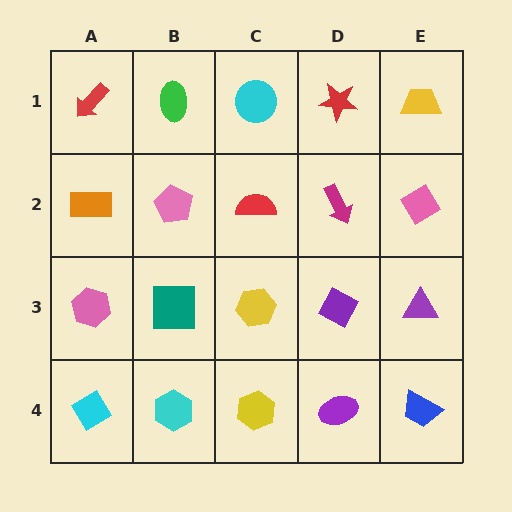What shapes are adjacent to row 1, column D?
A magenta arrow (row 2, column D), a cyan circle (row 1, column C), a yellow trapezoid (row 1, column E).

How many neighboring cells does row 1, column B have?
3.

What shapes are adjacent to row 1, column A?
An orange rectangle (row 2, column A), a green ellipse (row 1, column B).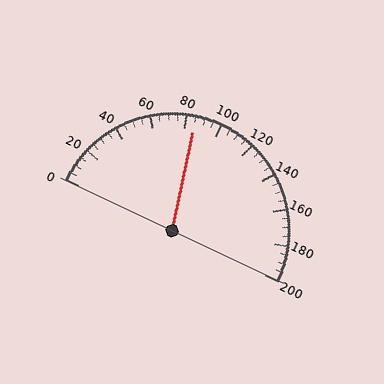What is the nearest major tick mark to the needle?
The nearest major tick mark is 80.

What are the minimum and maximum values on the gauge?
The gauge ranges from 0 to 200.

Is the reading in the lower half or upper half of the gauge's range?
The reading is in the lower half of the range (0 to 200).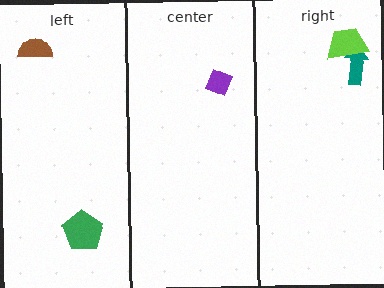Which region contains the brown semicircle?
The left region.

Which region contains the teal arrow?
The right region.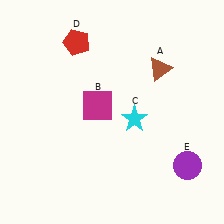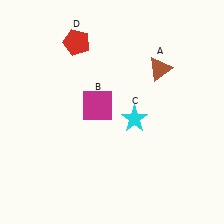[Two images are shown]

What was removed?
The purple circle (E) was removed in Image 2.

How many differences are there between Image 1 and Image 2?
There is 1 difference between the two images.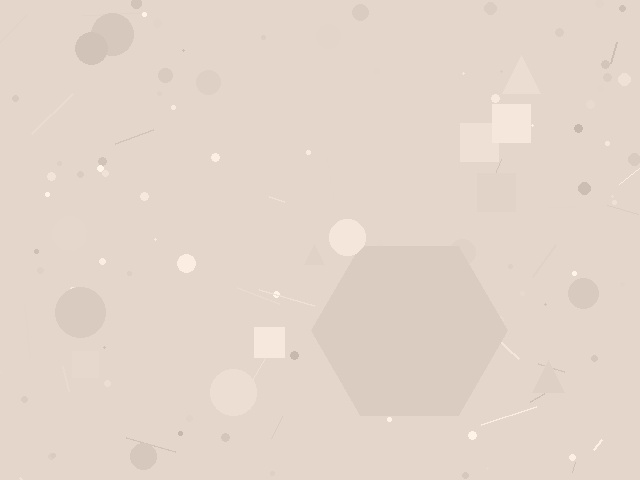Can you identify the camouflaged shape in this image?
The camouflaged shape is a hexagon.